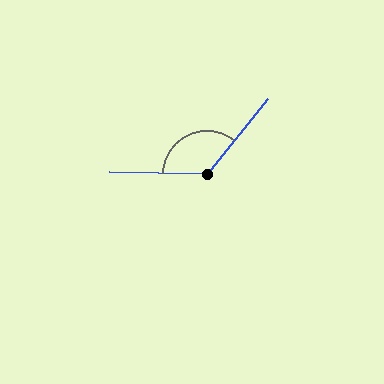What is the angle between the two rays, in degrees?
Approximately 128 degrees.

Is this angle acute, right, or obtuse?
It is obtuse.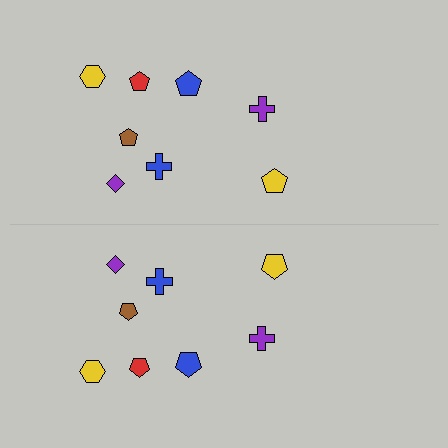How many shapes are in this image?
There are 16 shapes in this image.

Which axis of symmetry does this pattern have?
The pattern has a horizontal axis of symmetry running through the center of the image.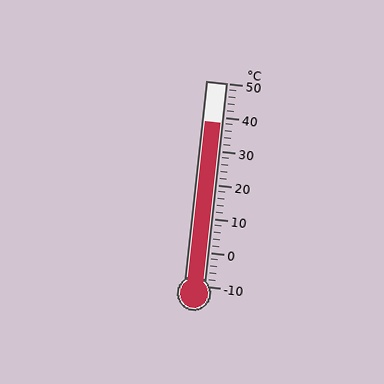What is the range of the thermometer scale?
The thermometer scale ranges from -10°C to 50°C.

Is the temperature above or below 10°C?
The temperature is above 10°C.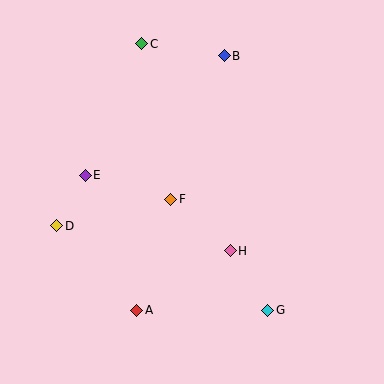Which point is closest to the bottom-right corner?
Point G is closest to the bottom-right corner.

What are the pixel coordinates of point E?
Point E is at (85, 175).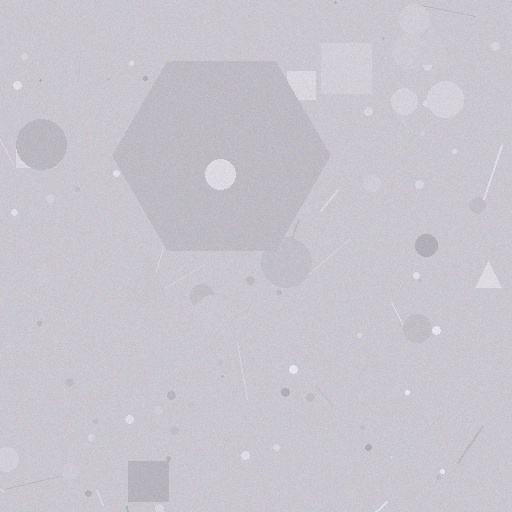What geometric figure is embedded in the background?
A hexagon is embedded in the background.